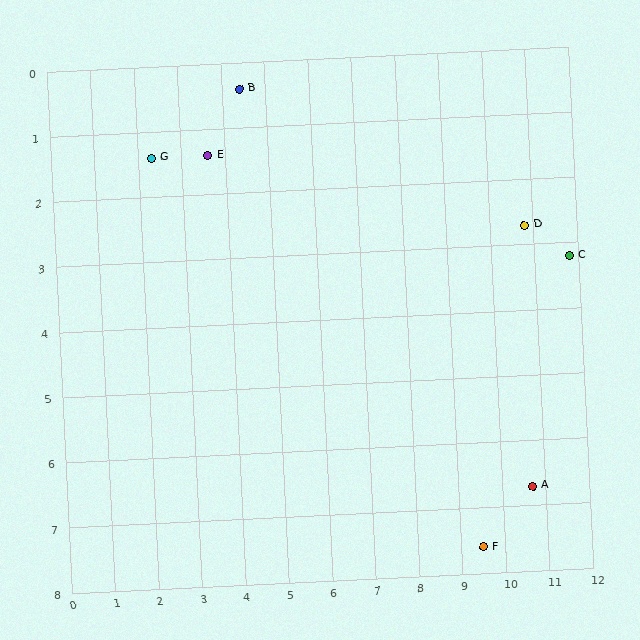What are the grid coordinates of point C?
Point C is at approximately (11.8, 3.2).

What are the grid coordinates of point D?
Point D is at approximately (10.8, 2.7).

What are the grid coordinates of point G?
Point G is at approximately (2.3, 1.4).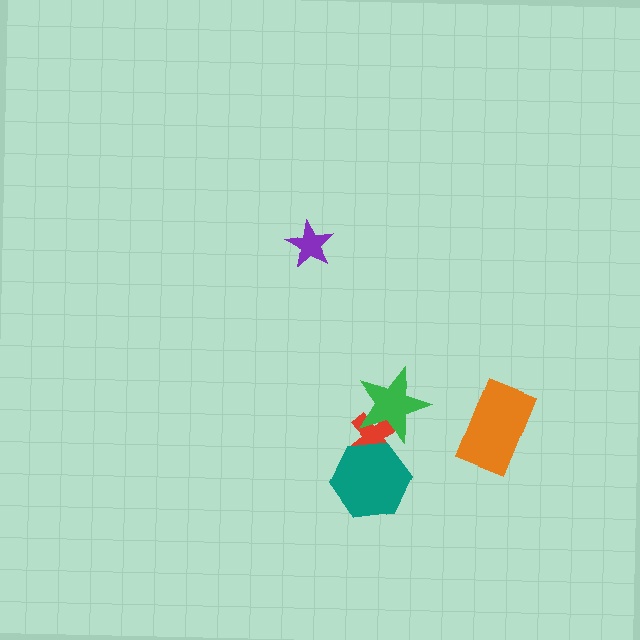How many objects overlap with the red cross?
2 objects overlap with the red cross.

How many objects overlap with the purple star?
0 objects overlap with the purple star.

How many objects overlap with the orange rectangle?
0 objects overlap with the orange rectangle.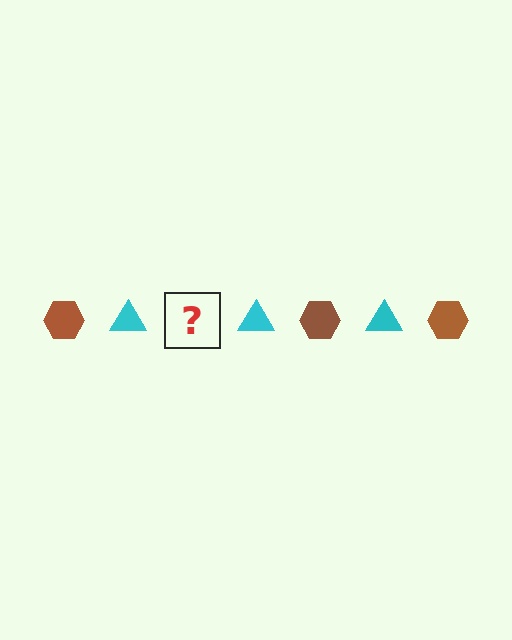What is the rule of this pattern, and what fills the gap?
The rule is that the pattern alternates between brown hexagon and cyan triangle. The gap should be filled with a brown hexagon.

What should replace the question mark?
The question mark should be replaced with a brown hexagon.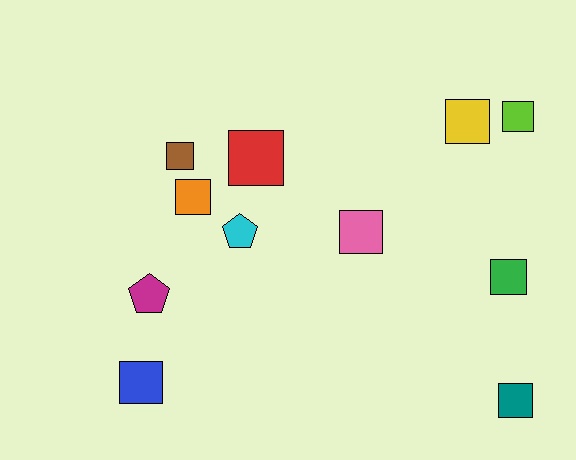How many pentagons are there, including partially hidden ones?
There are 2 pentagons.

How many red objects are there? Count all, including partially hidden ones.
There is 1 red object.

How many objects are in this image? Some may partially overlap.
There are 11 objects.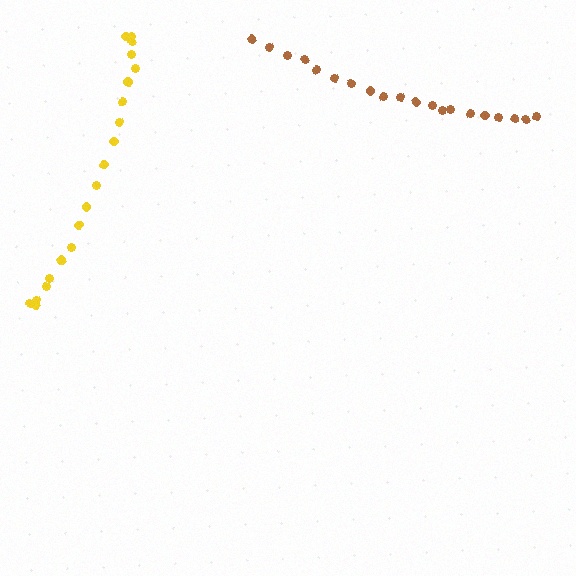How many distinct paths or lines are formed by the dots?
There are 2 distinct paths.